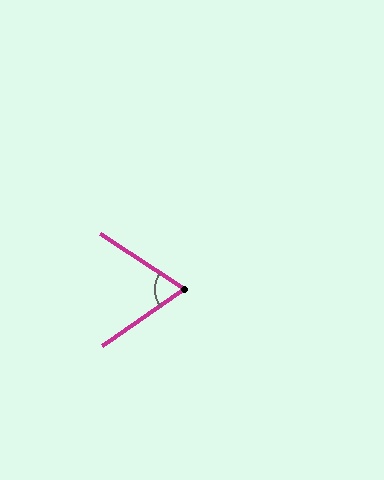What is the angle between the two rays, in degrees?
Approximately 68 degrees.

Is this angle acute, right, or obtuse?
It is acute.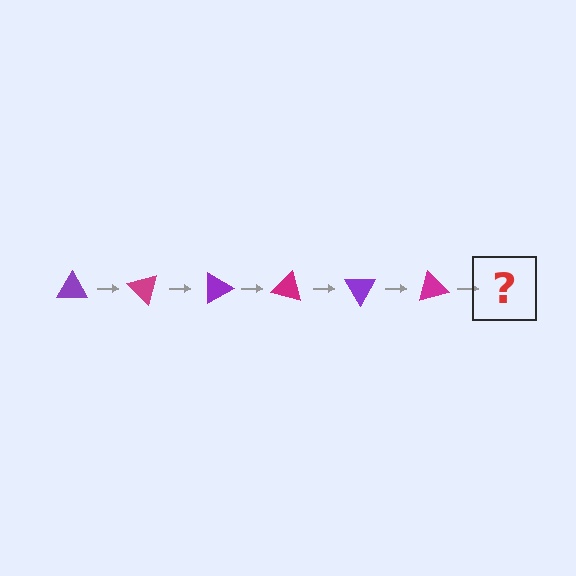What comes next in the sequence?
The next element should be a purple triangle, rotated 270 degrees from the start.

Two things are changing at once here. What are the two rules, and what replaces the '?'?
The two rules are that it rotates 45 degrees each step and the color cycles through purple and magenta. The '?' should be a purple triangle, rotated 270 degrees from the start.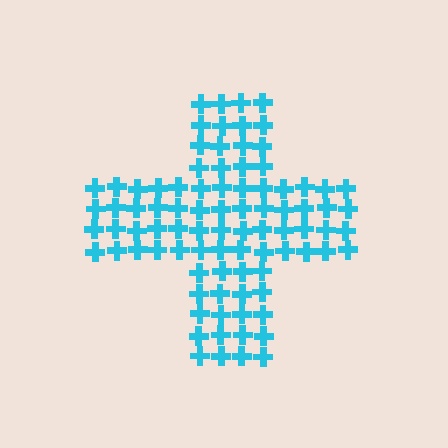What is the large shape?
The large shape is a cross.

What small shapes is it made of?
It is made of small crosses.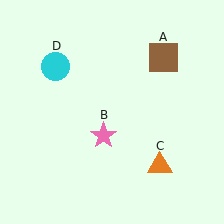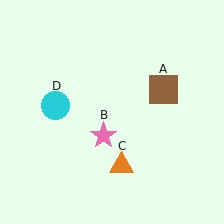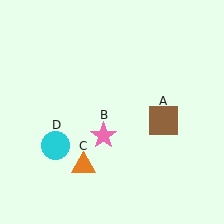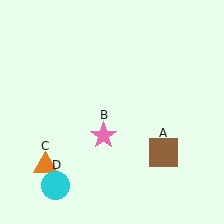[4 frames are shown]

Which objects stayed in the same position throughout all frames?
Pink star (object B) remained stationary.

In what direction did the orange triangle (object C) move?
The orange triangle (object C) moved left.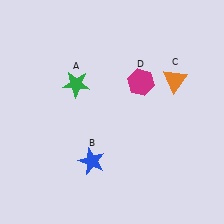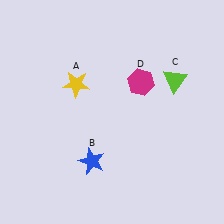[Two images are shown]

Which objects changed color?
A changed from green to yellow. C changed from orange to lime.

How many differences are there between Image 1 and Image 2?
There are 2 differences between the two images.